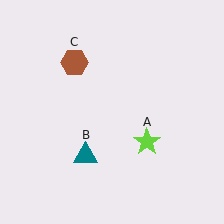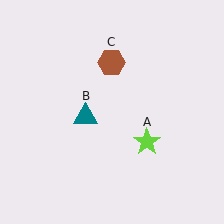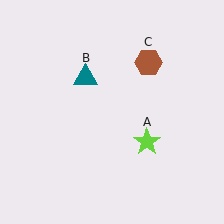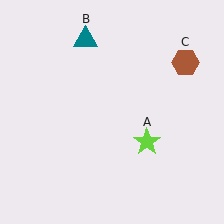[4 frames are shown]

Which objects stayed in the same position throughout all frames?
Lime star (object A) remained stationary.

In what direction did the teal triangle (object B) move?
The teal triangle (object B) moved up.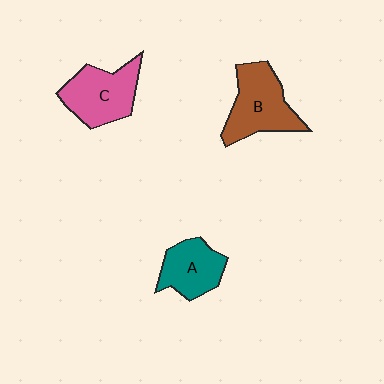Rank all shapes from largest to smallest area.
From largest to smallest: B (brown), C (pink), A (teal).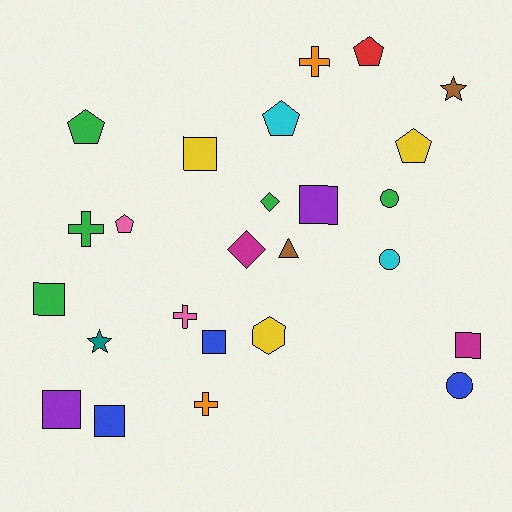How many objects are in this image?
There are 25 objects.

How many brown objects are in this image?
There are 2 brown objects.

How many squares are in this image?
There are 7 squares.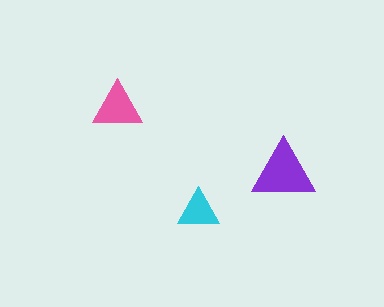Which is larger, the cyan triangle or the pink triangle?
The pink one.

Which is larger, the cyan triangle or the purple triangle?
The purple one.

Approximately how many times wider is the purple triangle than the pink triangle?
About 1.5 times wider.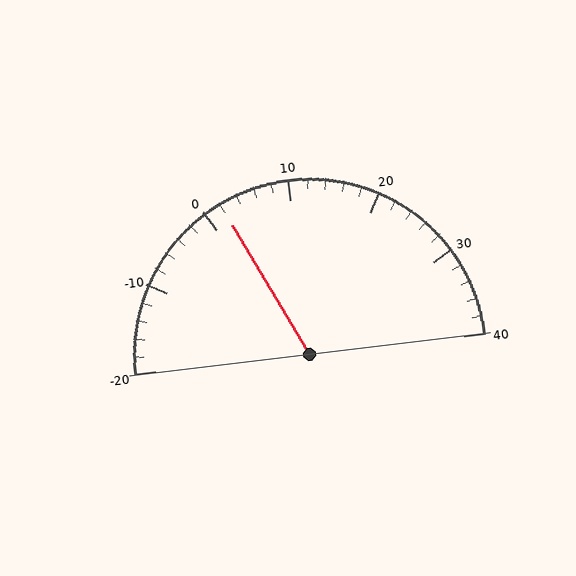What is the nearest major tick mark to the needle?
The nearest major tick mark is 0.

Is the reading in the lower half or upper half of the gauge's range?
The reading is in the lower half of the range (-20 to 40).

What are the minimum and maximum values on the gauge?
The gauge ranges from -20 to 40.